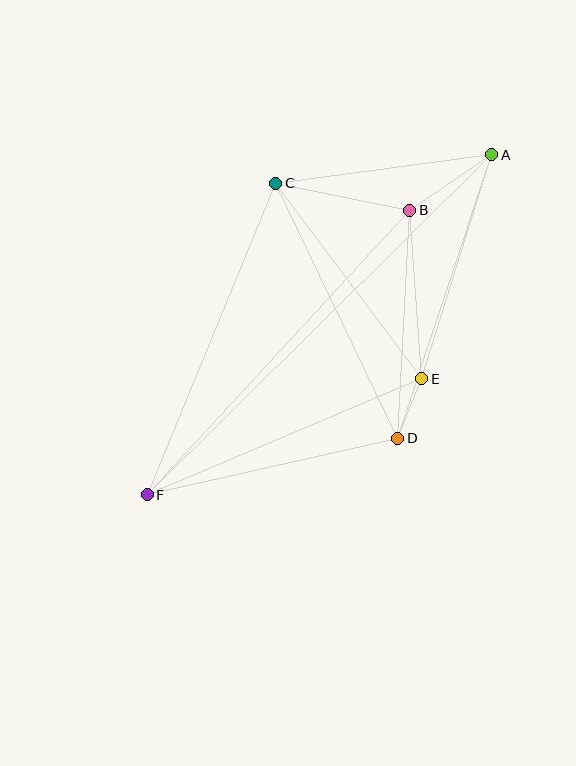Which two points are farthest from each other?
Points A and F are farthest from each other.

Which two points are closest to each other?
Points D and E are closest to each other.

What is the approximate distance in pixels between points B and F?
The distance between B and F is approximately 387 pixels.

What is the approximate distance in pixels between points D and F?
The distance between D and F is approximately 257 pixels.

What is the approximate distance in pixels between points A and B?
The distance between A and B is approximately 99 pixels.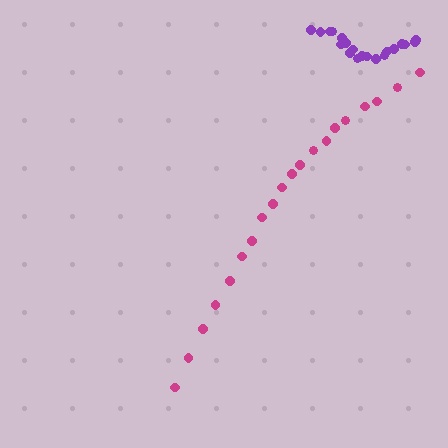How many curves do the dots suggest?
There are 2 distinct paths.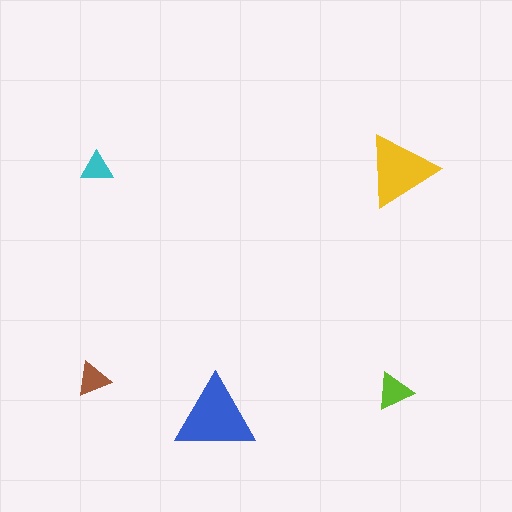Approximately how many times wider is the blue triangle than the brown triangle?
About 2.5 times wider.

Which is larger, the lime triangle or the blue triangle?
The blue one.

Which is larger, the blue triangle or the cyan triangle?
The blue one.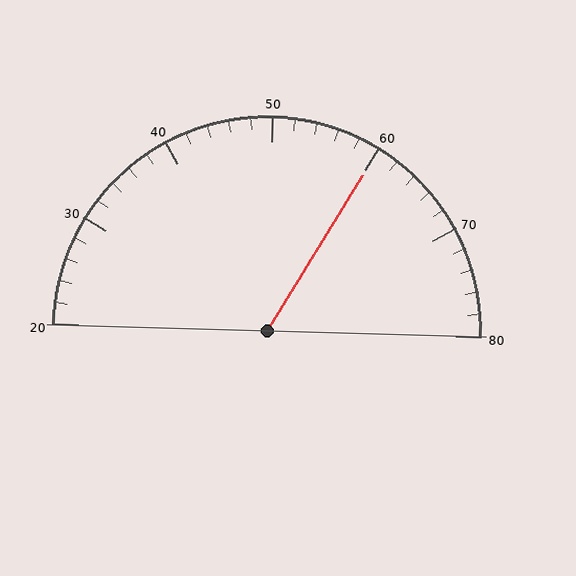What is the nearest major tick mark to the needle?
The nearest major tick mark is 60.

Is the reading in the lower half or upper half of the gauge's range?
The reading is in the upper half of the range (20 to 80).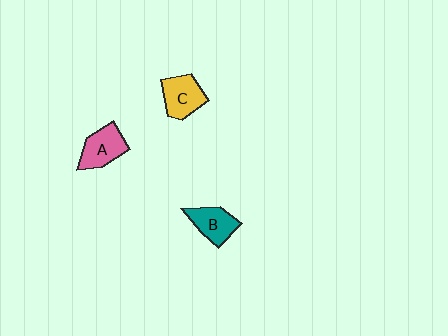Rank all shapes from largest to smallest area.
From largest to smallest: A (pink), C (yellow), B (teal).